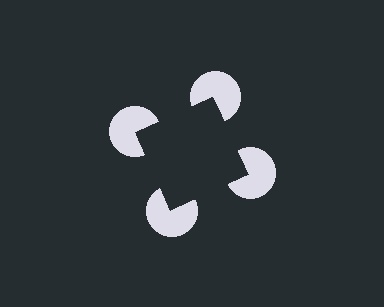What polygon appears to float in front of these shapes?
An illusory square — its edges are inferred from the aligned wedge cuts in the pac-man discs, not physically drawn.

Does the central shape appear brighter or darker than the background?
It typically appears slightly darker than the background, even though no actual brightness change is drawn.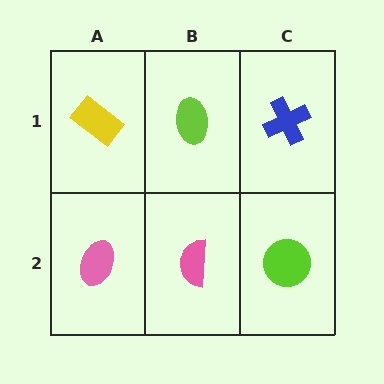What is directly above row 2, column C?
A blue cross.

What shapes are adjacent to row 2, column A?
A yellow rectangle (row 1, column A), a pink semicircle (row 2, column B).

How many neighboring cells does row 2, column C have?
2.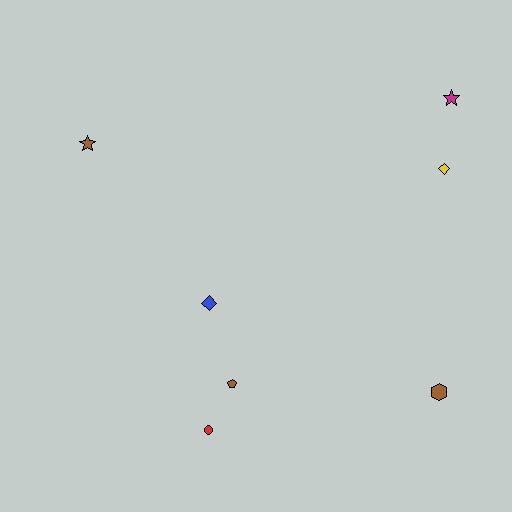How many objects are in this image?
There are 7 objects.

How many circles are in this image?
There is 1 circle.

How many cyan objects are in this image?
There are no cyan objects.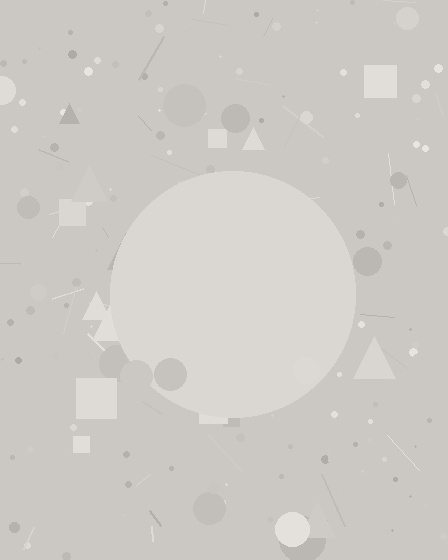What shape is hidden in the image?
A circle is hidden in the image.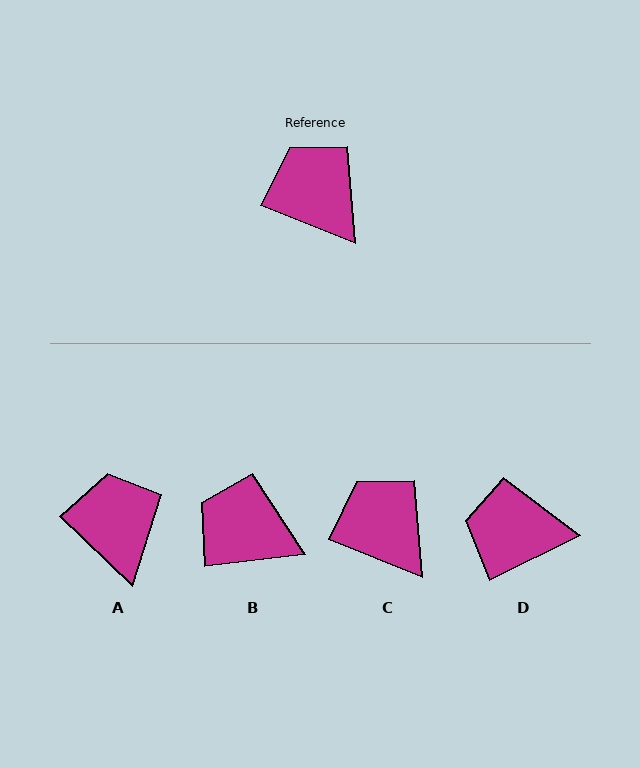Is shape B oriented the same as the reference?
No, it is off by about 29 degrees.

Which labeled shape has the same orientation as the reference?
C.